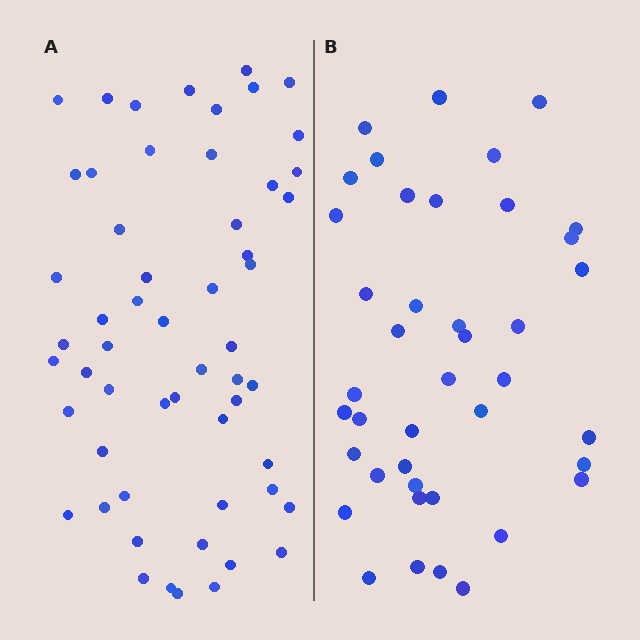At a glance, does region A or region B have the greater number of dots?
Region A (the left region) has more dots.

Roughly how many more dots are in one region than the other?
Region A has approximately 15 more dots than region B.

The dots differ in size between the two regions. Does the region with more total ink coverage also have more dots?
No. Region B has more total ink coverage because its dots are larger, but region A actually contains more individual dots. Total area can be misleading — the number of items is what matters here.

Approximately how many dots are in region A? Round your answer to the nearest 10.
About 60 dots. (The exact count is 56, which rounds to 60.)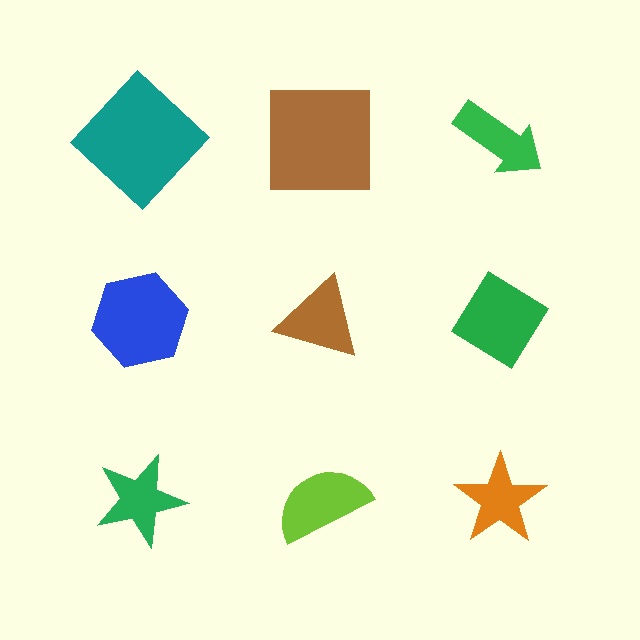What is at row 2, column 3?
A green diamond.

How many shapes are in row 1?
3 shapes.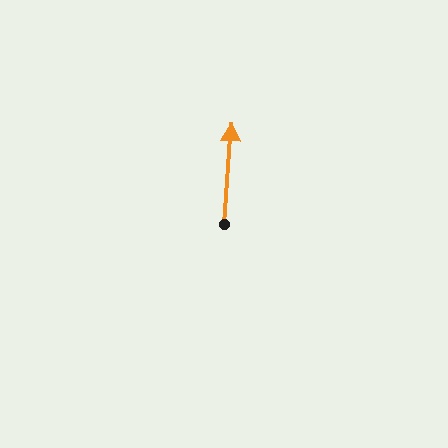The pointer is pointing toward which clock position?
Roughly 12 o'clock.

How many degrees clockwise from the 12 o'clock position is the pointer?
Approximately 4 degrees.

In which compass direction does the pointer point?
North.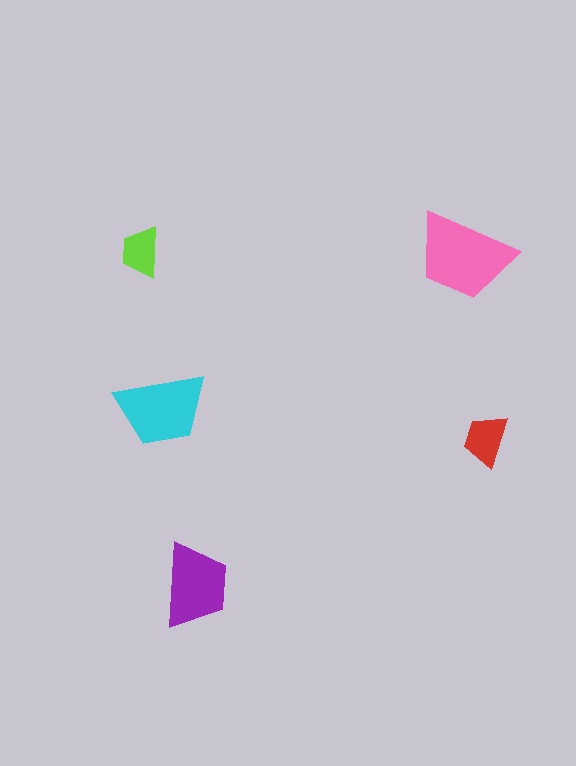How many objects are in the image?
There are 5 objects in the image.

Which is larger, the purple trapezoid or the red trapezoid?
The purple one.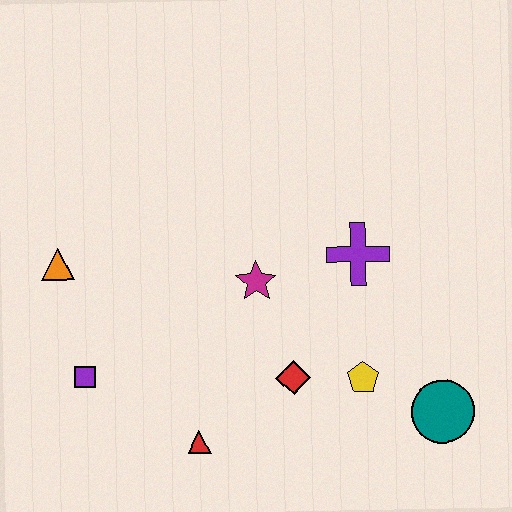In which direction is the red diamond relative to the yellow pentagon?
The red diamond is to the left of the yellow pentagon.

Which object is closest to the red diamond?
The yellow pentagon is closest to the red diamond.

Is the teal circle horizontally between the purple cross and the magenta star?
No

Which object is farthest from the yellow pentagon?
The orange triangle is farthest from the yellow pentagon.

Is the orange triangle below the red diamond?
No